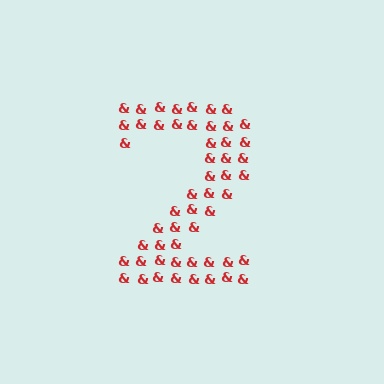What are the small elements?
The small elements are ampersands.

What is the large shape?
The large shape is the digit 2.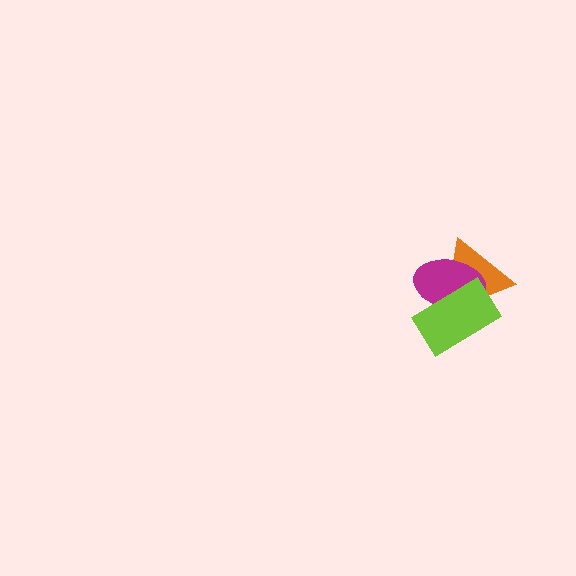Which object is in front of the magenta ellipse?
The lime rectangle is in front of the magenta ellipse.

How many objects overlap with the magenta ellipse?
2 objects overlap with the magenta ellipse.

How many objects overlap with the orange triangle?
2 objects overlap with the orange triangle.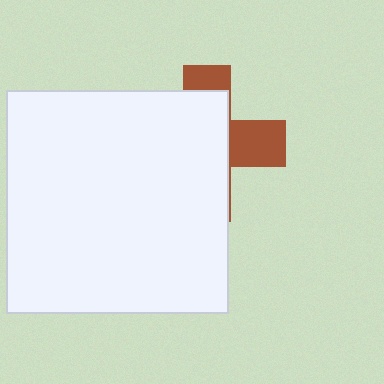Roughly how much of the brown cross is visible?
A small part of it is visible (roughly 32%).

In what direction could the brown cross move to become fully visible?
The brown cross could move right. That would shift it out from behind the white square entirely.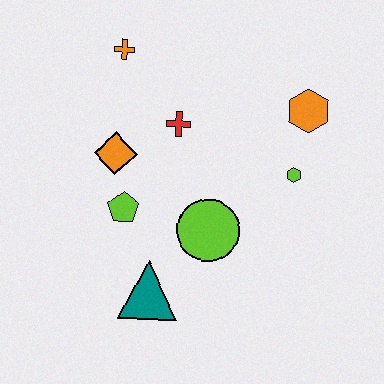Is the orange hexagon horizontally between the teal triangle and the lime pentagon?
No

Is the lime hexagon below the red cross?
Yes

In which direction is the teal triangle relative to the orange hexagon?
The teal triangle is below the orange hexagon.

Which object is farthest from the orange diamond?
The orange hexagon is farthest from the orange diamond.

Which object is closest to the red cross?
The orange diamond is closest to the red cross.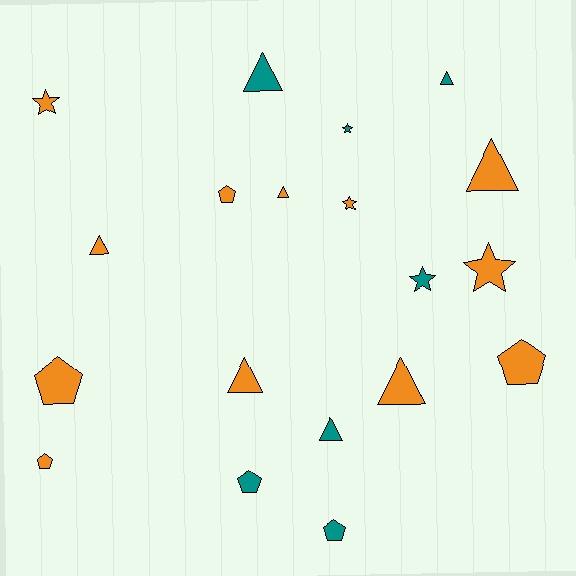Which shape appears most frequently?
Triangle, with 8 objects.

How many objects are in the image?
There are 19 objects.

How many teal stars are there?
There are 2 teal stars.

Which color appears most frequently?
Orange, with 12 objects.